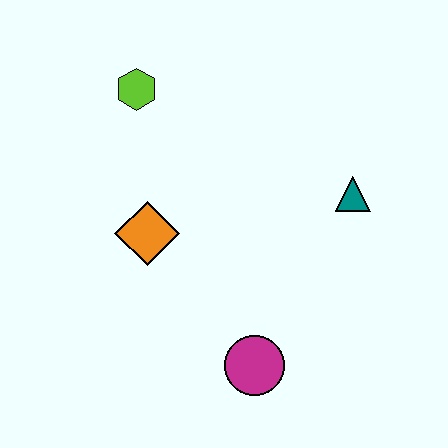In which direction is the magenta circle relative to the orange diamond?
The magenta circle is below the orange diamond.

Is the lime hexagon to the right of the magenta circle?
No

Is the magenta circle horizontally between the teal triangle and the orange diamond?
Yes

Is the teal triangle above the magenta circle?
Yes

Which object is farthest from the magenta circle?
The lime hexagon is farthest from the magenta circle.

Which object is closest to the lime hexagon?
The orange diamond is closest to the lime hexagon.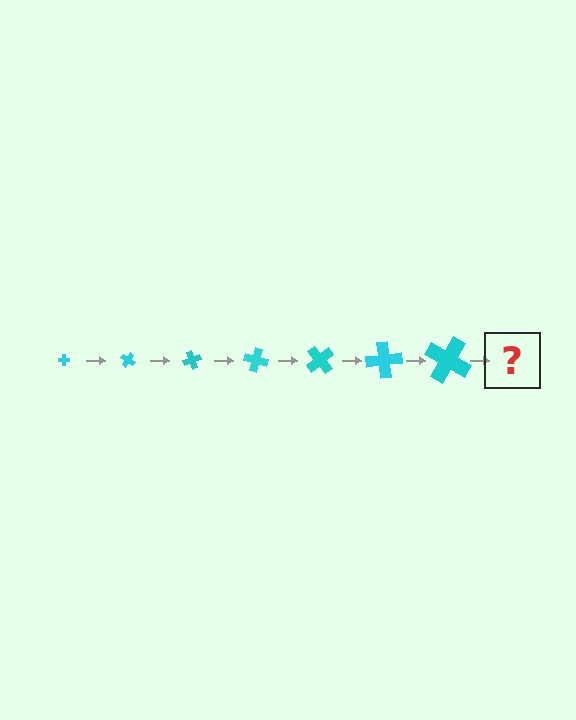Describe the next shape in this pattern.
It should be a cross, larger than the previous one and rotated 245 degrees from the start.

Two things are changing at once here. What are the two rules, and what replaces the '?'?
The two rules are that the cross grows larger each step and it rotates 35 degrees each step. The '?' should be a cross, larger than the previous one and rotated 245 degrees from the start.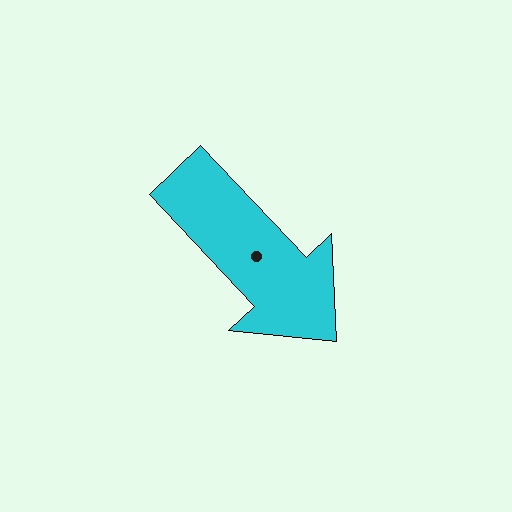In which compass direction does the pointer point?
Southeast.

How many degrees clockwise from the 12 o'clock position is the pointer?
Approximately 137 degrees.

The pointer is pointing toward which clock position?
Roughly 5 o'clock.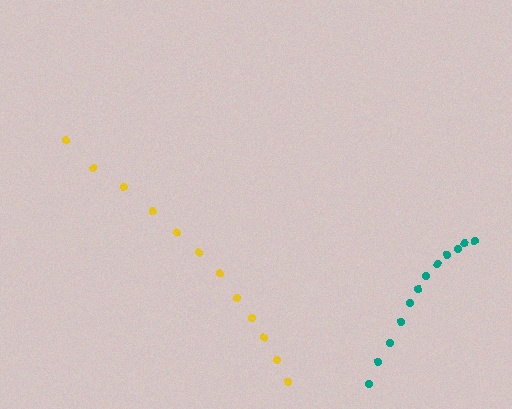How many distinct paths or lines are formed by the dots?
There are 2 distinct paths.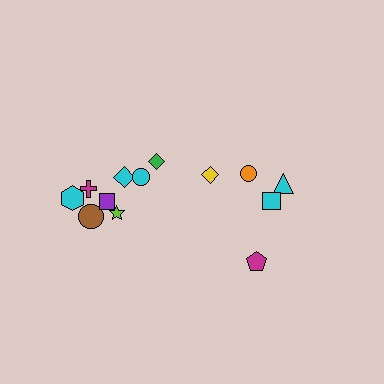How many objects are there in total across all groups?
There are 13 objects.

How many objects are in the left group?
There are 8 objects.